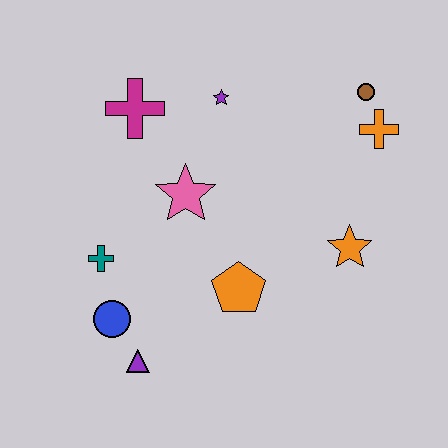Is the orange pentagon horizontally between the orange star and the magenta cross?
Yes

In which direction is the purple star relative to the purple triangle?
The purple star is above the purple triangle.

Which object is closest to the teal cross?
The blue circle is closest to the teal cross.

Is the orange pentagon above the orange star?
No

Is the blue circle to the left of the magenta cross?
Yes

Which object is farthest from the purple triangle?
The brown circle is farthest from the purple triangle.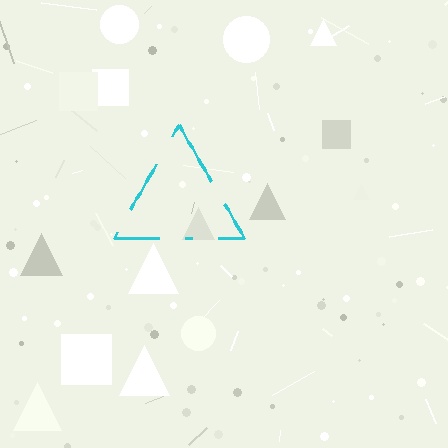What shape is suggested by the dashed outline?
The dashed outline suggests a triangle.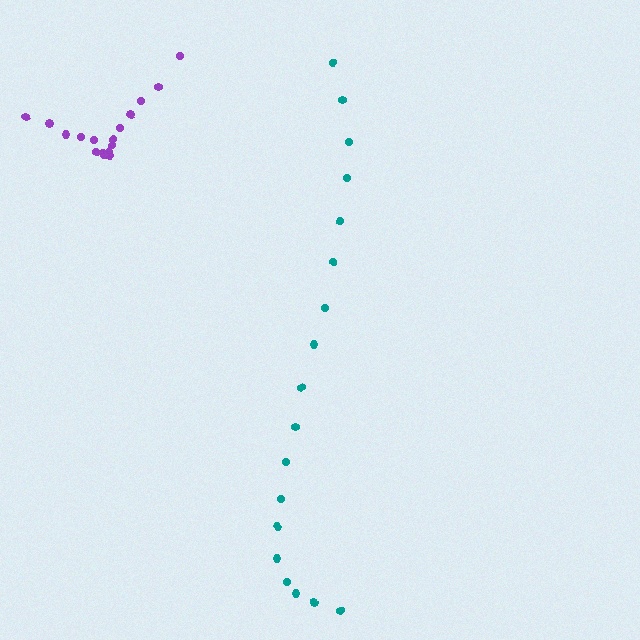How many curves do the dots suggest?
There are 2 distinct paths.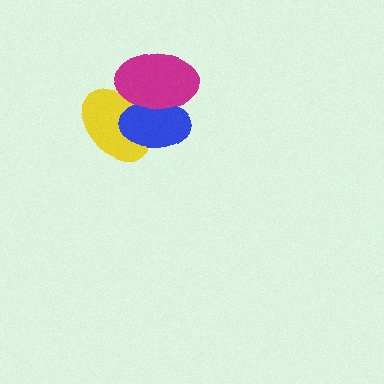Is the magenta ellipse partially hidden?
No, no other shape covers it.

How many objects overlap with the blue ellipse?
2 objects overlap with the blue ellipse.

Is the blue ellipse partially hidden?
Yes, it is partially covered by another shape.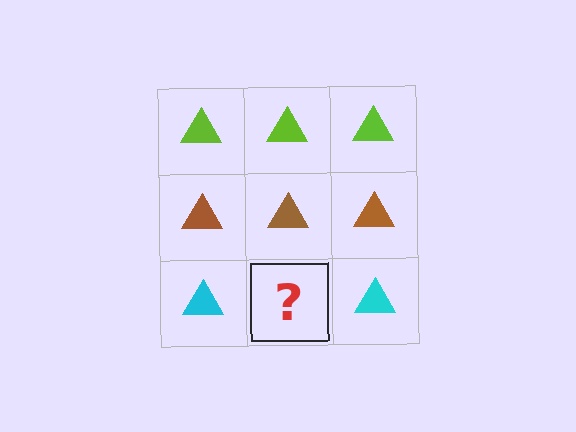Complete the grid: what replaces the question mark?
The question mark should be replaced with a cyan triangle.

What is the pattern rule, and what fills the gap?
The rule is that each row has a consistent color. The gap should be filled with a cyan triangle.